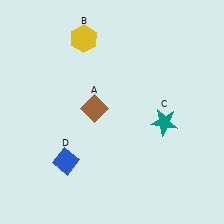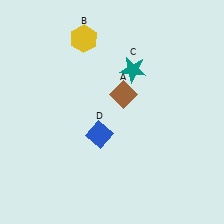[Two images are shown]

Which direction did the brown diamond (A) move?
The brown diamond (A) moved right.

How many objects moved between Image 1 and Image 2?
3 objects moved between the two images.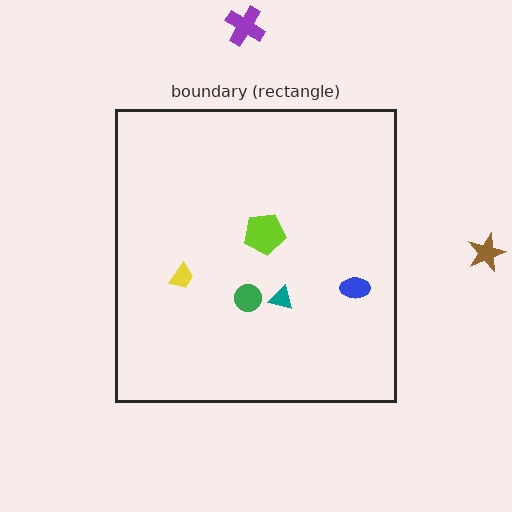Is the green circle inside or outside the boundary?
Inside.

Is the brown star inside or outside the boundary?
Outside.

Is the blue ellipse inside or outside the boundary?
Inside.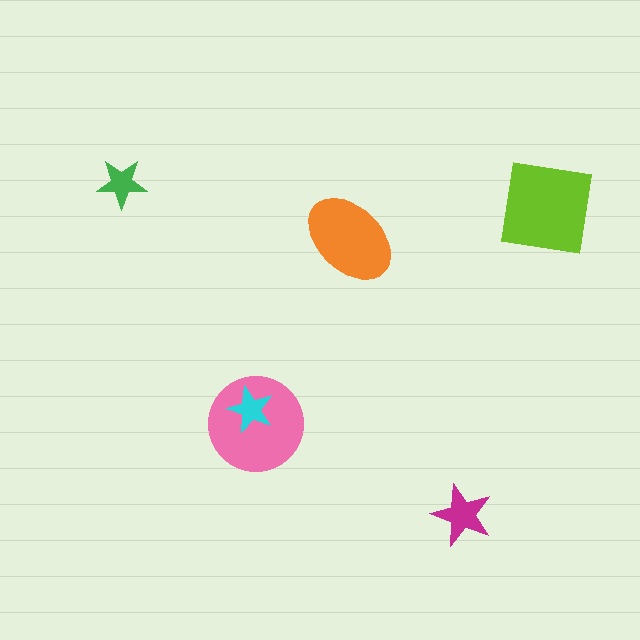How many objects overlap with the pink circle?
1 object overlaps with the pink circle.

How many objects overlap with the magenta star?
0 objects overlap with the magenta star.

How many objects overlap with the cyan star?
1 object overlaps with the cyan star.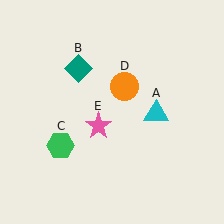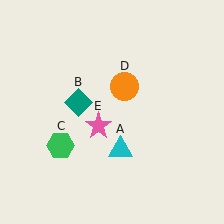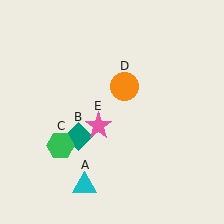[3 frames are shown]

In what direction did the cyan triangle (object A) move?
The cyan triangle (object A) moved down and to the left.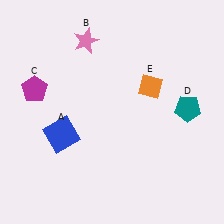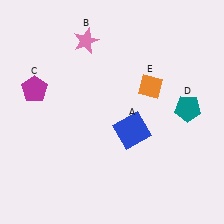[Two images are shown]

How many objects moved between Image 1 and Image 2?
1 object moved between the two images.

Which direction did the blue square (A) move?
The blue square (A) moved right.